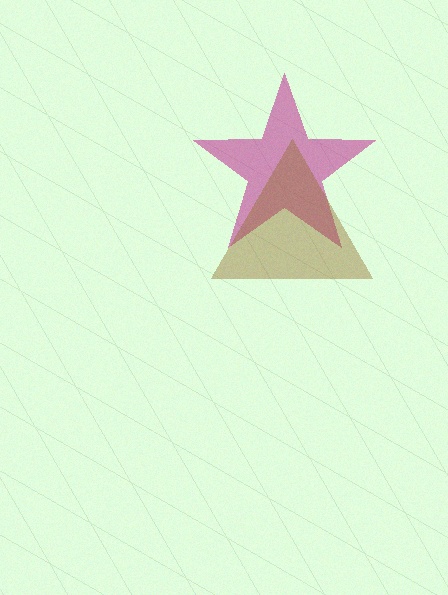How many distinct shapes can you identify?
There are 2 distinct shapes: a magenta star, a brown triangle.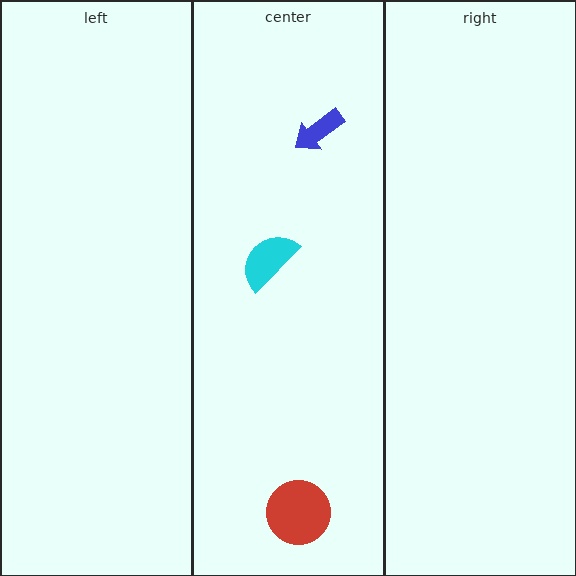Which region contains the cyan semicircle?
The center region.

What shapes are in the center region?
The cyan semicircle, the blue arrow, the red circle.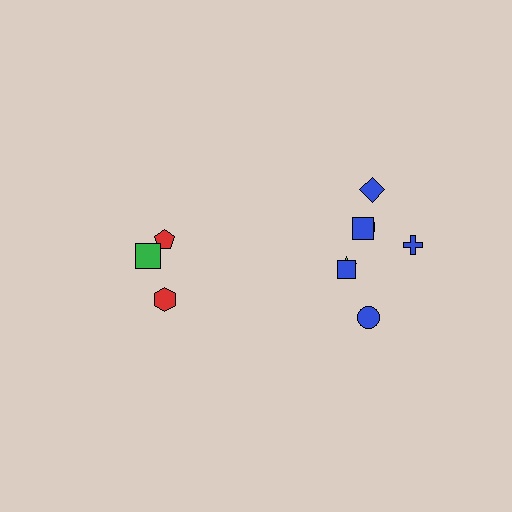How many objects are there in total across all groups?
There are 10 objects.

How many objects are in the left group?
There are 3 objects.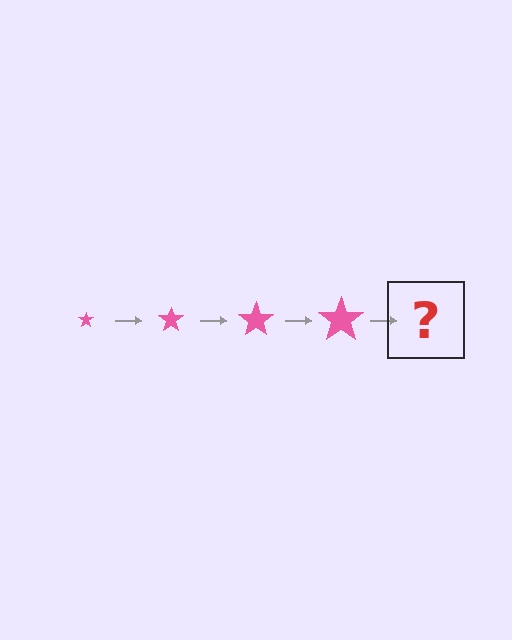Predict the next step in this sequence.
The next step is a pink star, larger than the previous one.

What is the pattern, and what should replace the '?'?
The pattern is that the star gets progressively larger each step. The '?' should be a pink star, larger than the previous one.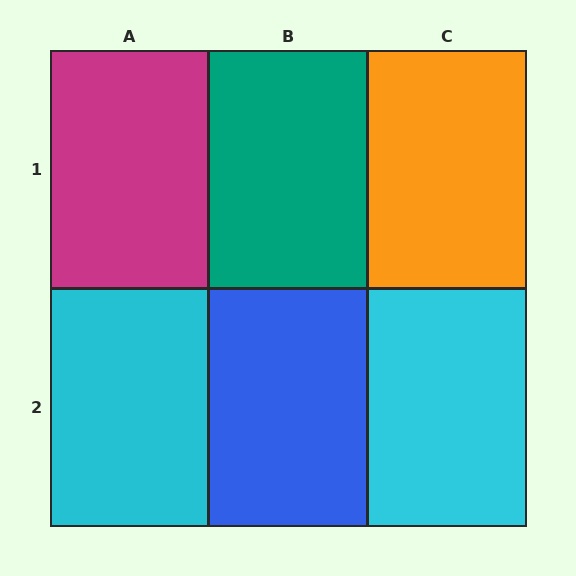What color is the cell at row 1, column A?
Magenta.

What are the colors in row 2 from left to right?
Cyan, blue, cyan.